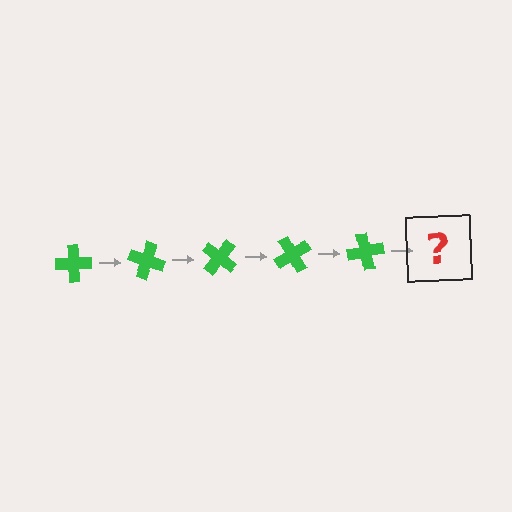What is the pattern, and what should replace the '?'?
The pattern is that the cross rotates 20 degrees each step. The '?' should be a green cross rotated 100 degrees.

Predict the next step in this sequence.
The next step is a green cross rotated 100 degrees.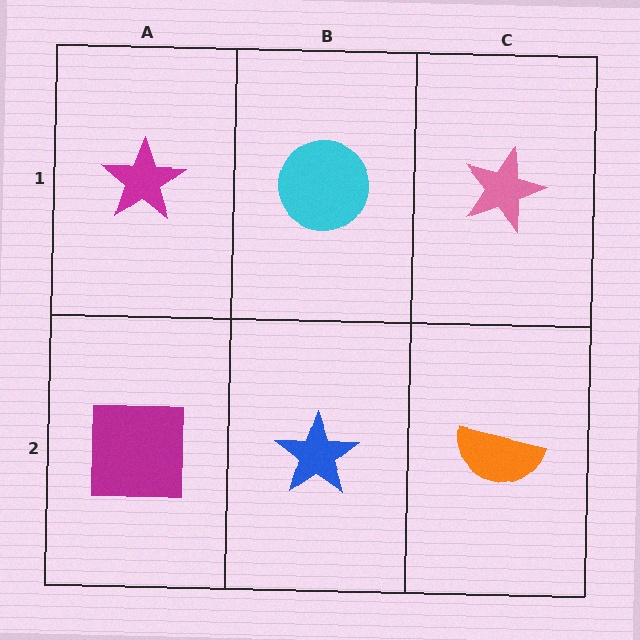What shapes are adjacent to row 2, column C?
A pink star (row 1, column C), a blue star (row 2, column B).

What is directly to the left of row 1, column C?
A cyan circle.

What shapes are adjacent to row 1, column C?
An orange semicircle (row 2, column C), a cyan circle (row 1, column B).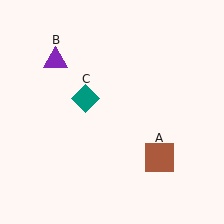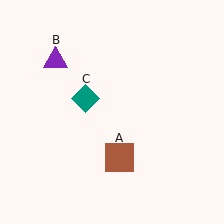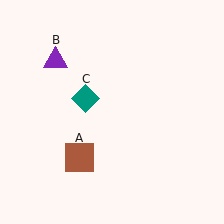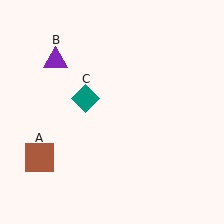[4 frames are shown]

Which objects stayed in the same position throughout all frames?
Purple triangle (object B) and teal diamond (object C) remained stationary.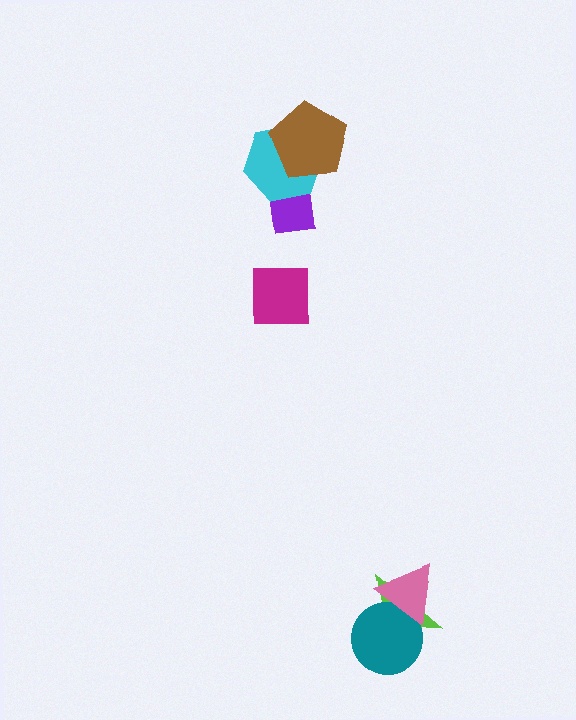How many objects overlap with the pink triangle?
2 objects overlap with the pink triangle.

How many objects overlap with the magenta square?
0 objects overlap with the magenta square.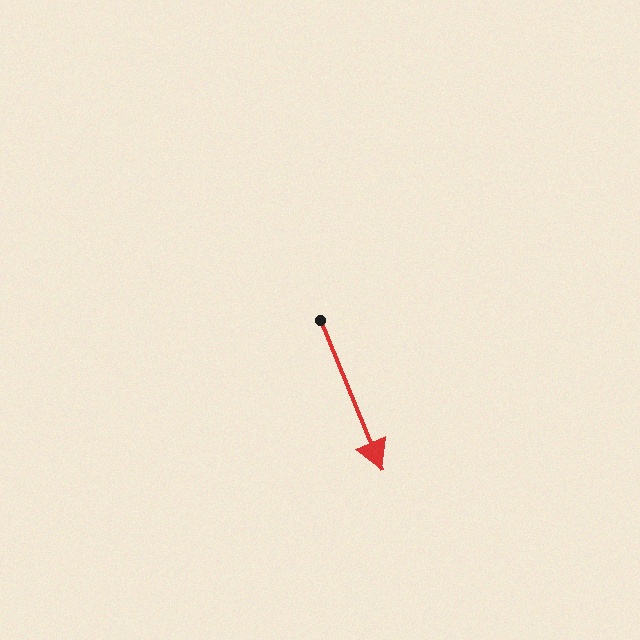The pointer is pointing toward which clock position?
Roughly 5 o'clock.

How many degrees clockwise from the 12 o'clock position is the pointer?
Approximately 158 degrees.